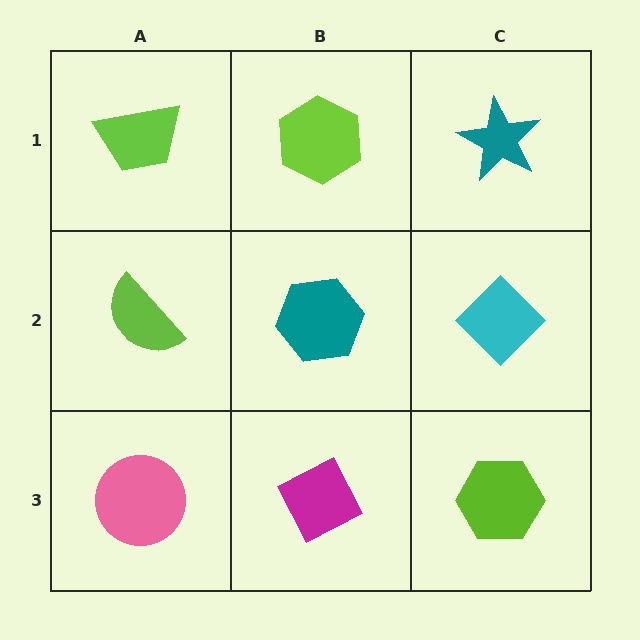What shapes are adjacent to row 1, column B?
A teal hexagon (row 2, column B), a lime trapezoid (row 1, column A), a teal star (row 1, column C).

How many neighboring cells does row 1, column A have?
2.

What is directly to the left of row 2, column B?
A lime semicircle.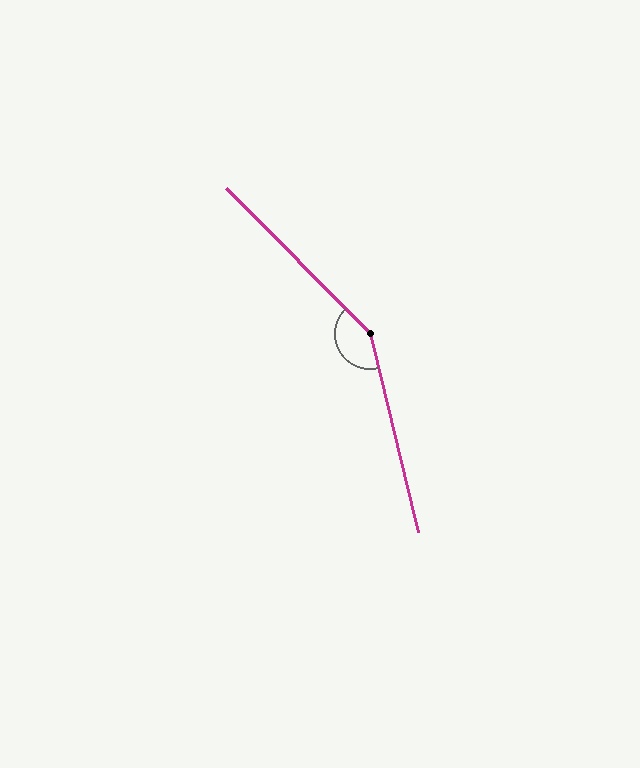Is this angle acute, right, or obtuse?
It is obtuse.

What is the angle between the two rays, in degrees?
Approximately 149 degrees.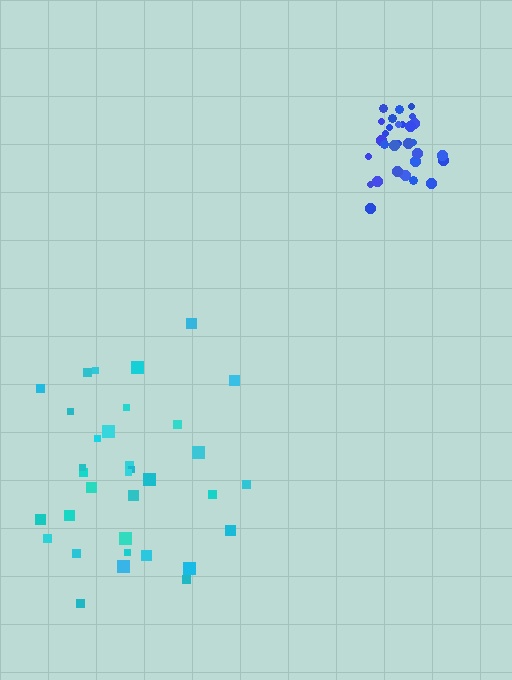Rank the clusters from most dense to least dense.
blue, cyan.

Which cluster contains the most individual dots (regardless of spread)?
Cyan (34).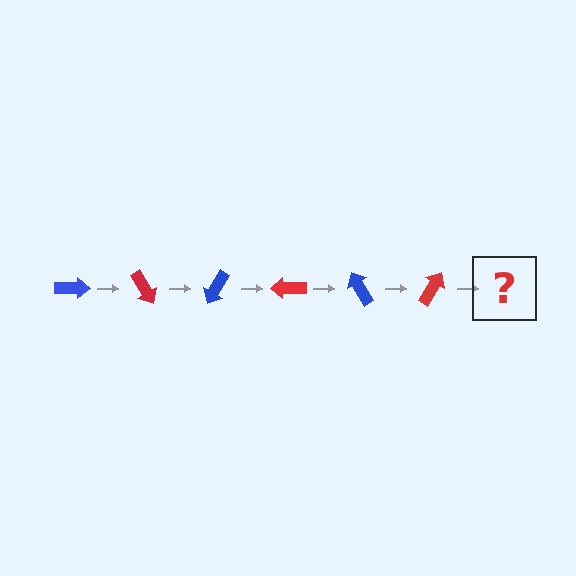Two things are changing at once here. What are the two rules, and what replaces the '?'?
The two rules are that it rotates 60 degrees each step and the color cycles through blue and red. The '?' should be a blue arrow, rotated 360 degrees from the start.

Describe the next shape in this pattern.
It should be a blue arrow, rotated 360 degrees from the start.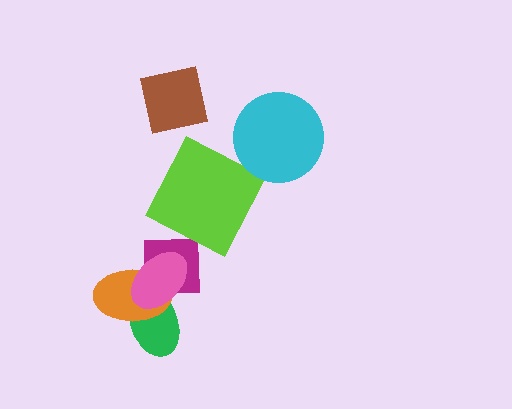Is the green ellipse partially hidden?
Yes, it is partially covered by another shape.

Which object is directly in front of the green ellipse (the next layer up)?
The orange ellipse is directly in front of the green ellipse.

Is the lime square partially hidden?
No, no other shape covers it.